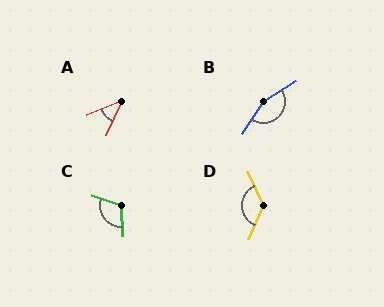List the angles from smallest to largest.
A (45°), C (112°), D (132°), B (156°).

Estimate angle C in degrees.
Approximately 112 degrees.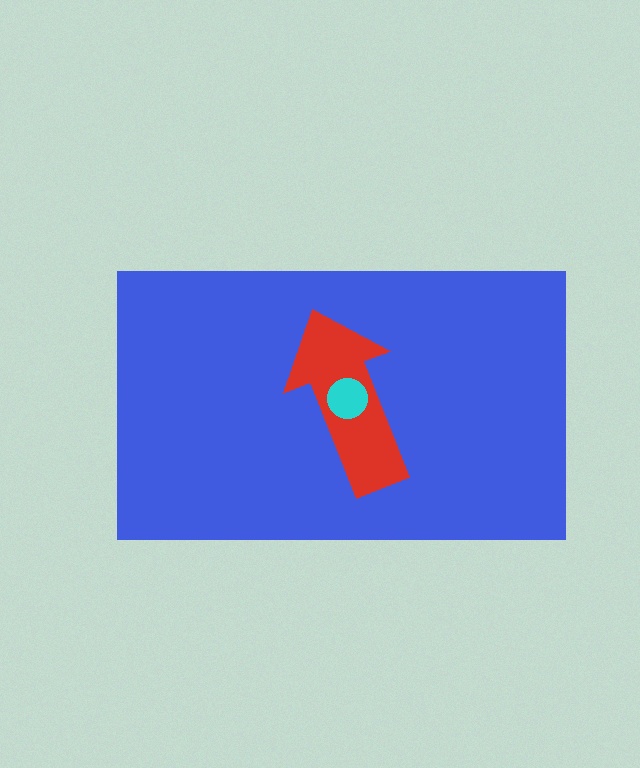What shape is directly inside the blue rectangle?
The red arrow.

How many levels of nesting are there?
3.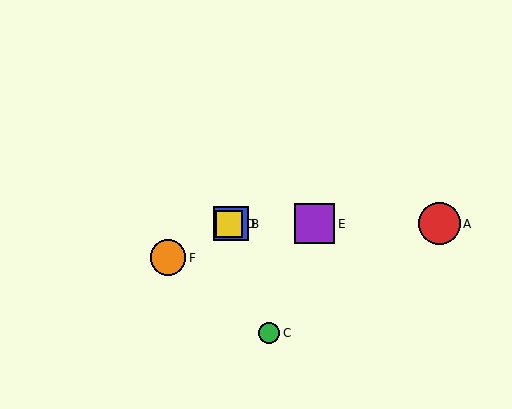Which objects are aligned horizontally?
Objects A, B, D, E are aligned horizontally.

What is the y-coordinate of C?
Object C is at y≈333.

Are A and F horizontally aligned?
No, A is at y≈224 and F is at y≈258.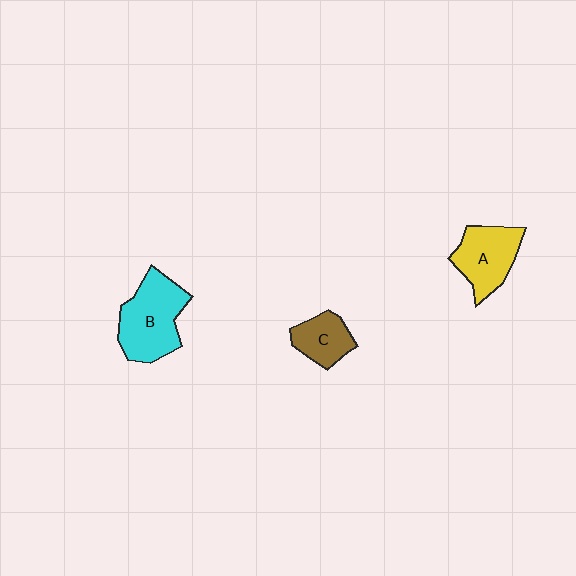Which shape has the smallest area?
Shape C (brown).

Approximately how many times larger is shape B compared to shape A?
Approximately 1.3 times.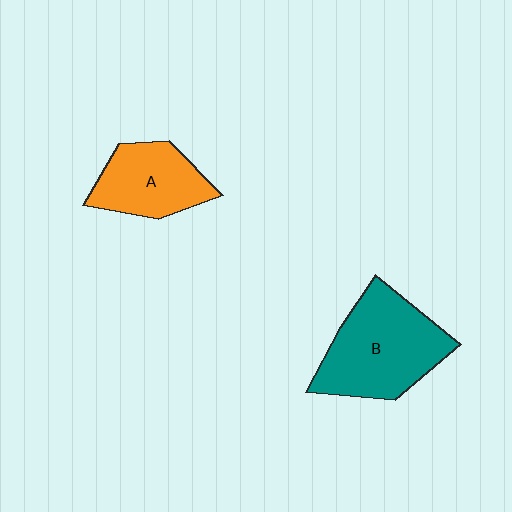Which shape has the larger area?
Shape B (teal).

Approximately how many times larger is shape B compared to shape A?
Approximately 1.5 times.